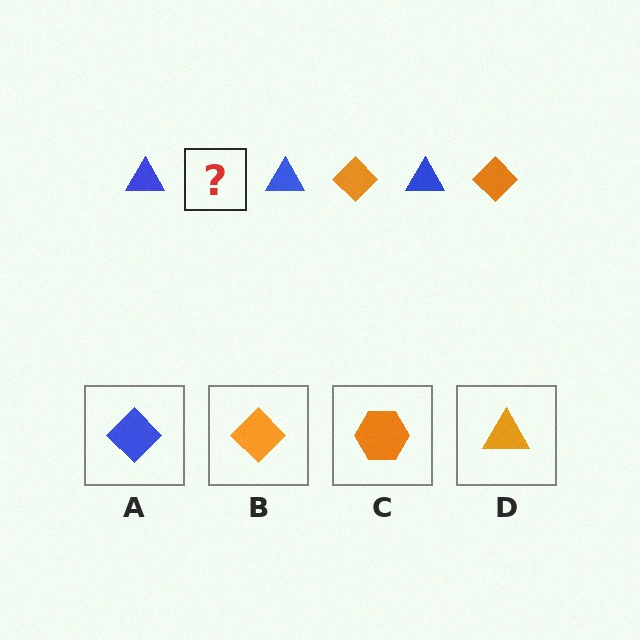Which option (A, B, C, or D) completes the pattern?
B.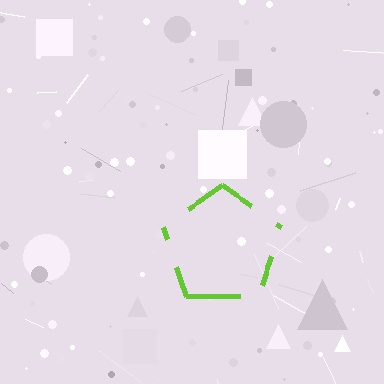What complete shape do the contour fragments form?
The contour fragments form a pentagon.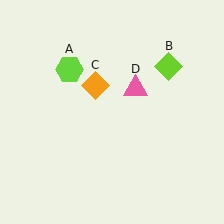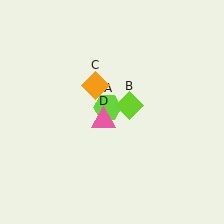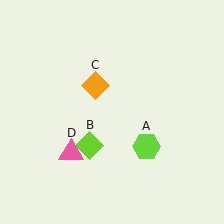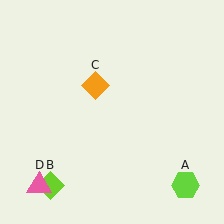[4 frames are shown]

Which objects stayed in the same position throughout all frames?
Orange diamond (object C) remained stationary.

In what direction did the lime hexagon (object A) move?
The lime hexagon (object A) moved down and to the right.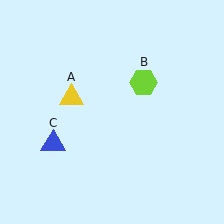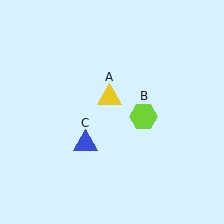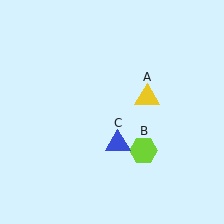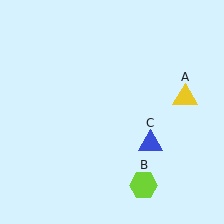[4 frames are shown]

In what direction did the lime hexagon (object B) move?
The lime hexagon (object B) moved down.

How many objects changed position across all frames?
3 objects changed position: yellow triangle (object A), lime hexagon (object B), blue triangle (object C).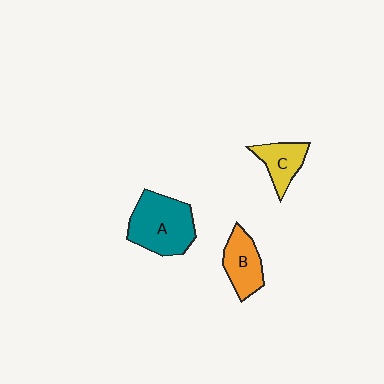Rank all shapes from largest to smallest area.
From largest to smallest: A (teal), B (orange), C (yellow).